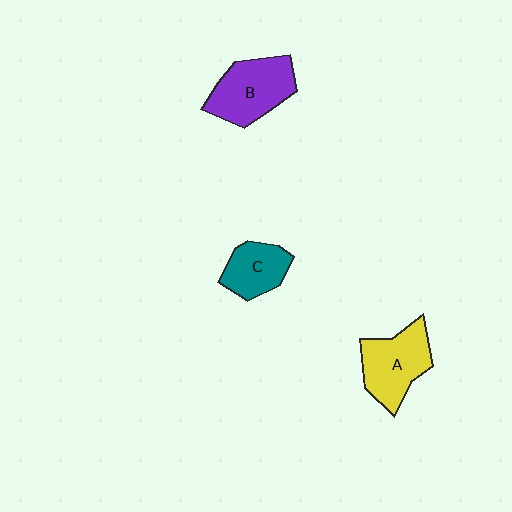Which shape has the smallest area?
Shape C (teal).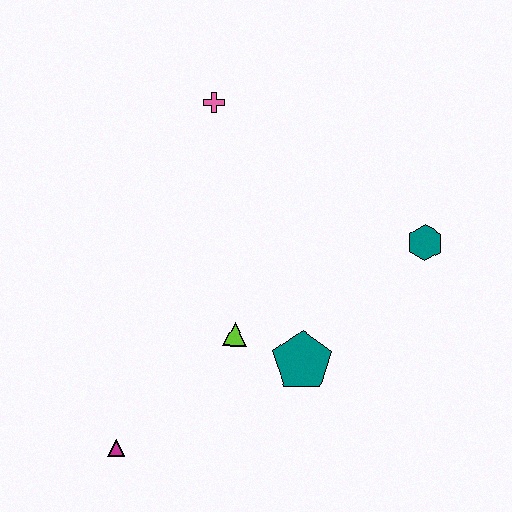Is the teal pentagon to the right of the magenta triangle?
Yes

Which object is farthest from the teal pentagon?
The pink cross is farthest from the teal pentagon.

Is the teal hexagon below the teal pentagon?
No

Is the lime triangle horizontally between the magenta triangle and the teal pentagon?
Yes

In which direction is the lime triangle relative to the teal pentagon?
The lime triangle is to the left of the teal pentagon.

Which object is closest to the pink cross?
The lime triangle is closest to the pink cross.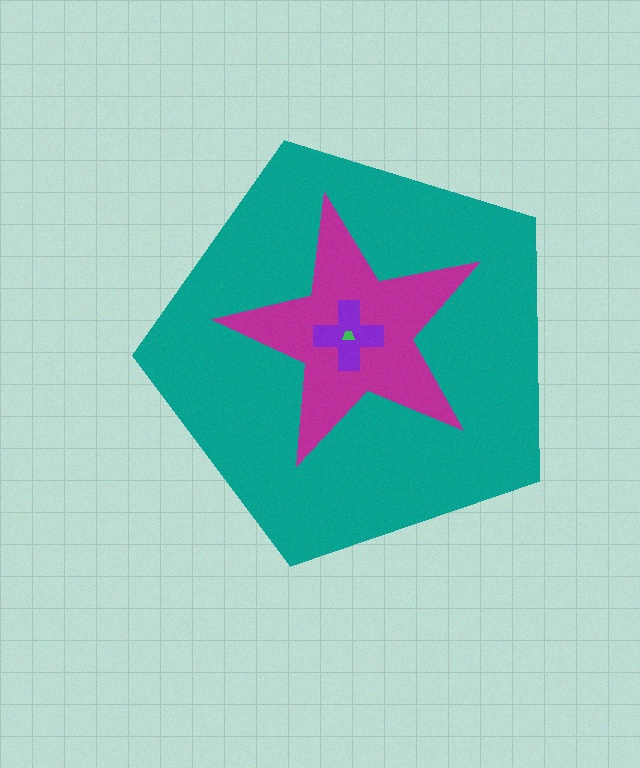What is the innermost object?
The green trapezoid.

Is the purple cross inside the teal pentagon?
Yes.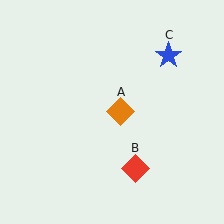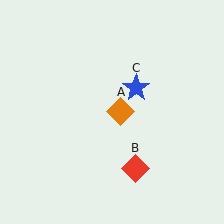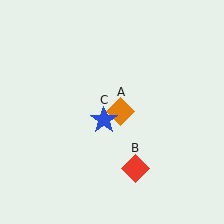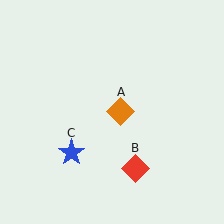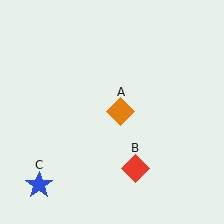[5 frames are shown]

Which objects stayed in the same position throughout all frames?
Orange diamond (object A) and red diamond (object B) remained stationary.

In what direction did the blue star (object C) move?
The blue star (object C) moved down and to the left.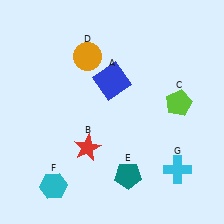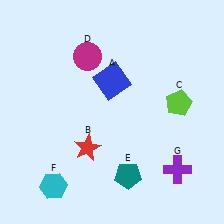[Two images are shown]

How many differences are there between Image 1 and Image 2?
There are 2 differences between the two images.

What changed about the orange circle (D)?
In Image 1, D is orange. In Image 2, it changed to magenta.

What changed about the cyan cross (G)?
In Image 1, G is cyan. In Image 2, it changed to purple.